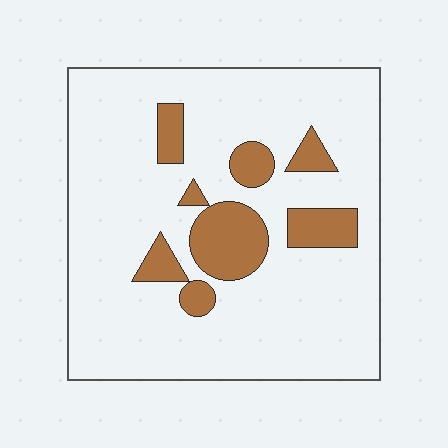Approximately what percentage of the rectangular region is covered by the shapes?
Approximately 15%.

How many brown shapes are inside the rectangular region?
8.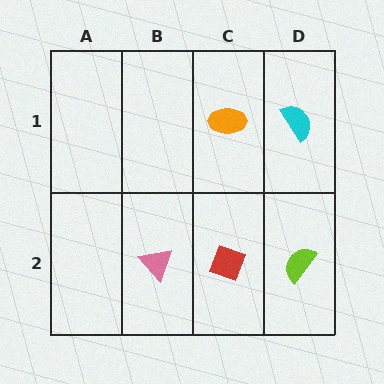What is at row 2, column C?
A red diamond.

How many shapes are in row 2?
3 shapes.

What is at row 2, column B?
A pink triangle.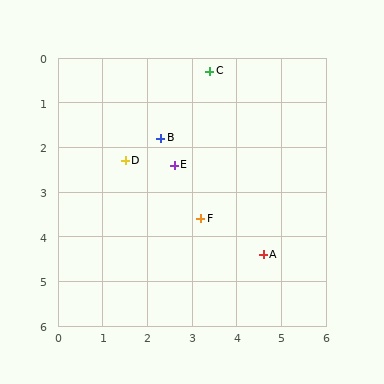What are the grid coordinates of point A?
Point A is at approximately (4.6, 4.4).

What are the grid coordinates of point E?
Point E is at approximately (2.6, 2.4).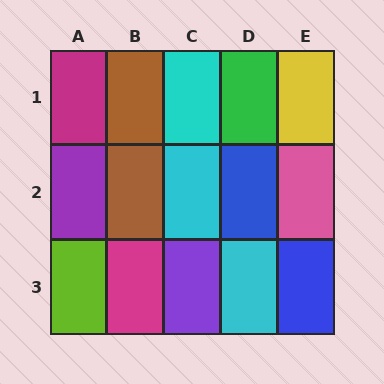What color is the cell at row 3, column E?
Blue.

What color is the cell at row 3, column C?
Purple.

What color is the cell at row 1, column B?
Brown.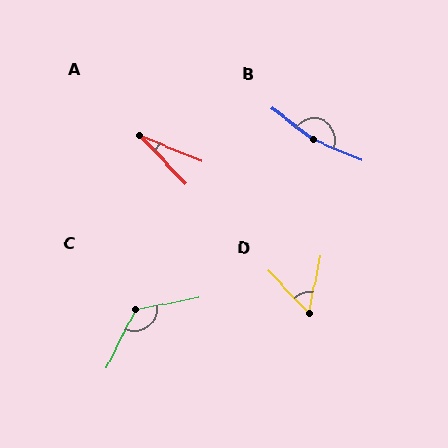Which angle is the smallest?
A, at approximately 24 degrees.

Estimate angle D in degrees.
Approximately 55 degrees.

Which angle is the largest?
B, at approximately 166 degrees.